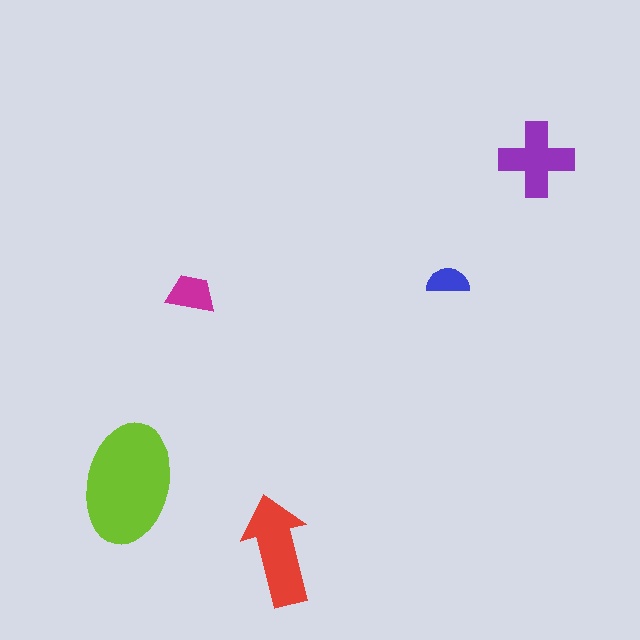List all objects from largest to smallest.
The lime ellipse, the red arrow, the purple cross, the magenta trapezoid, the blue semicircle.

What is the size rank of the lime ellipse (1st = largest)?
1st.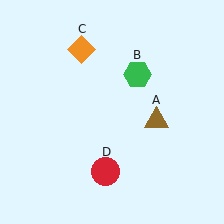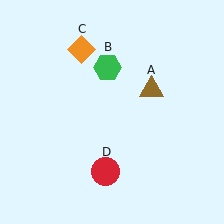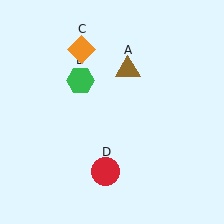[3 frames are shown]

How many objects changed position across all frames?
2 objects changed position: brown triangle (object A), green hexagon (object B).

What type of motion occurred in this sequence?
The brown triangle (object A), green hexagon (object B) rotated counterclockwise around the center of the scene.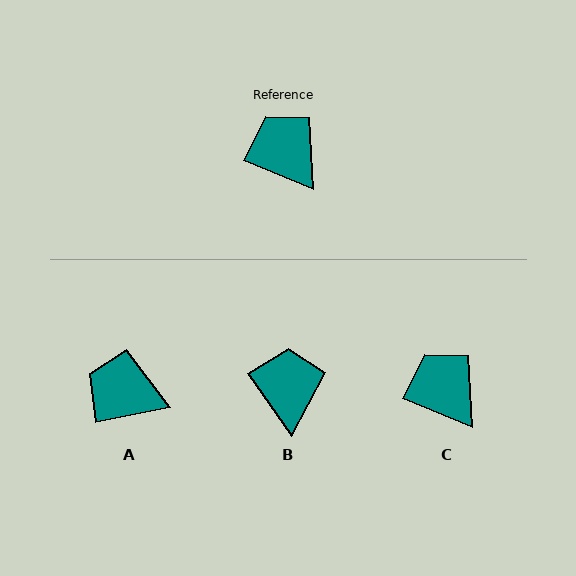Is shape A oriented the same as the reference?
No, it is off by about 34 degrees.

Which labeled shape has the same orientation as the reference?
C.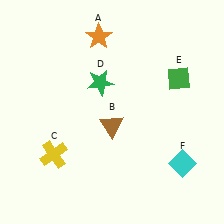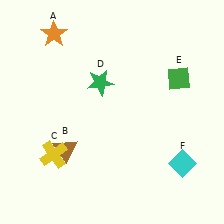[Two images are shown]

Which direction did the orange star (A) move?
The orange star (A) moved left.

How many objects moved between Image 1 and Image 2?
2 objects moved between the two images.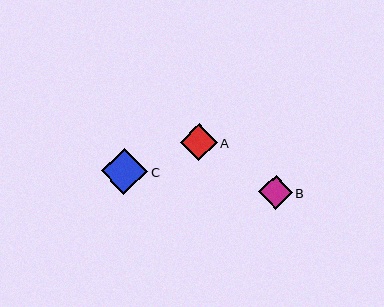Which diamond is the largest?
Diamond C is the largest with a size of approximately 46 pixels.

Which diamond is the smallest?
Diamond B is the smallest with a size of approximately 33 pixels.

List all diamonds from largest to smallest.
From largest to smallest: C, A, B.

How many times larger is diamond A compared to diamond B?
Diamond A is approximately 1.1 times the size of diamond B.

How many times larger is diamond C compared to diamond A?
Diamond C is approximately 1.2 times the size of diamond A.